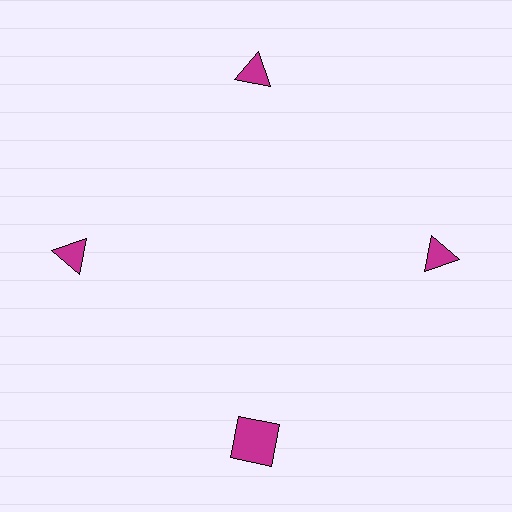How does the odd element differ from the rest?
It has a different shape: square instead of triangle.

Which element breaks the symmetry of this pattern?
The magenta square at roughly the 6 o'clock position breaks the symmetry. All other shapes are magenta triangles.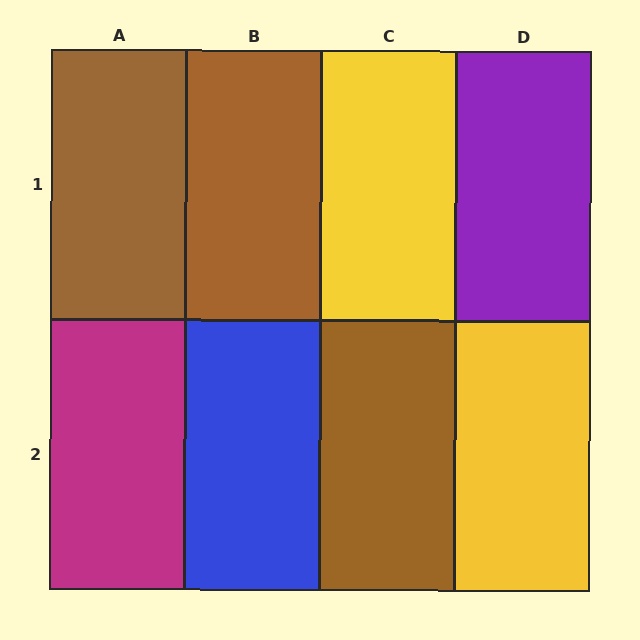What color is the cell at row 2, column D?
Yellow.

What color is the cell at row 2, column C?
Brown.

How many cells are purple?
1 cell is purple.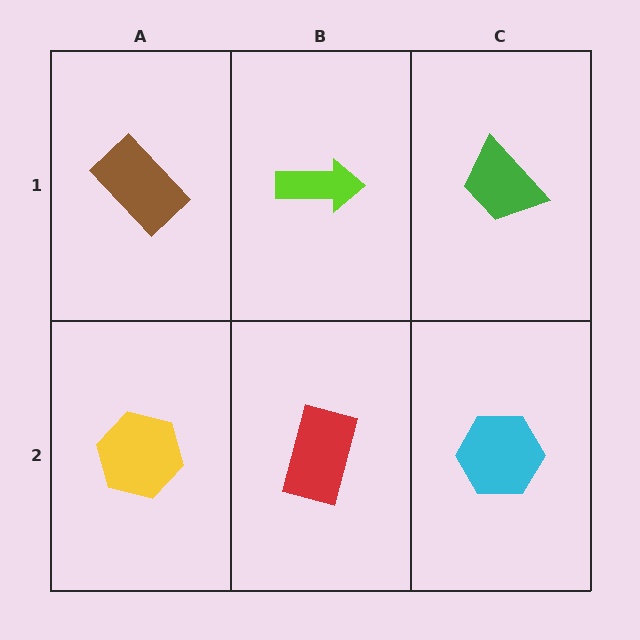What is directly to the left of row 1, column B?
A brown rectangle.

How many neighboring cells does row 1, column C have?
2.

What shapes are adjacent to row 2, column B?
A lime arrow (row 1, column B), a yellow hexagon (row 2, column A), a cyan hexagon (row 2, column C).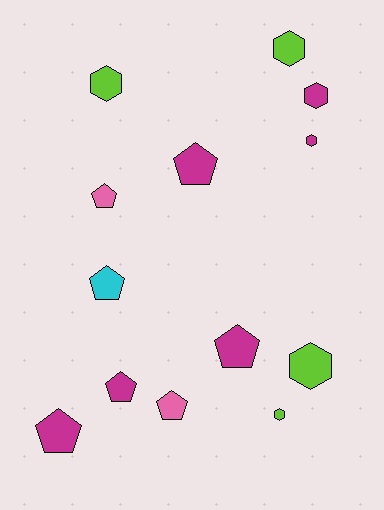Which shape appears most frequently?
Pentagon, with 7 objects.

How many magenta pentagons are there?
There are 4 magenta pentagons.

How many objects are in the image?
There are 13 objects.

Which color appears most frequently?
Magenta, with 6 objects.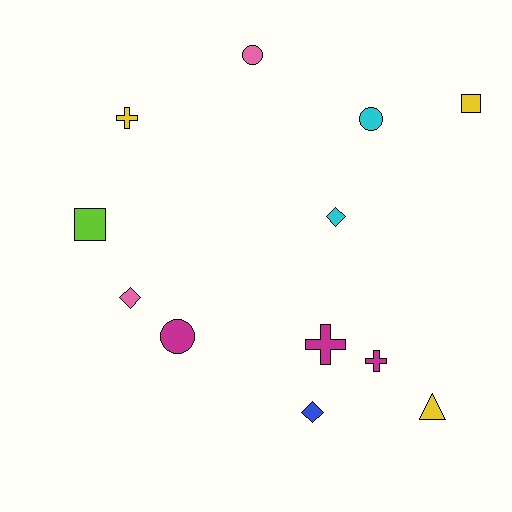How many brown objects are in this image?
There are no brown objects.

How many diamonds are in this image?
There are 3 diamonds.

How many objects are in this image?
There are 12 objects.